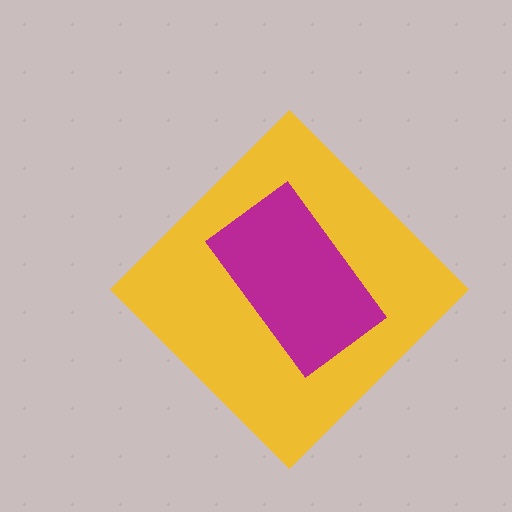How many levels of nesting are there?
2.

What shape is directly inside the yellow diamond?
The magenta rectangle.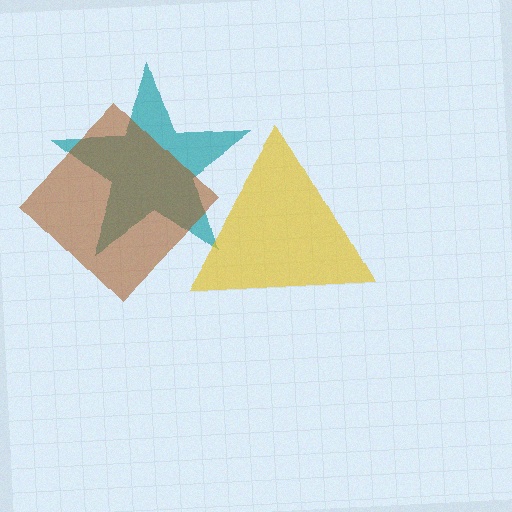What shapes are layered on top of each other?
The layered shapes are: a teal star, a brown diamond, a yellow triangle.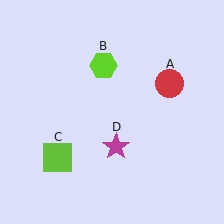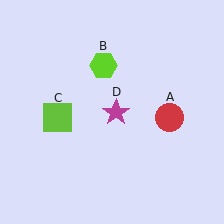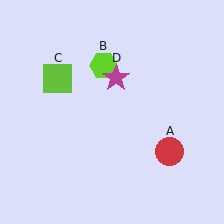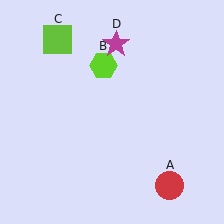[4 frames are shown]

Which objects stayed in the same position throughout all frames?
Lime hexagon (object B) remained stationary.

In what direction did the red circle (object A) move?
The red circle (object A) moved down.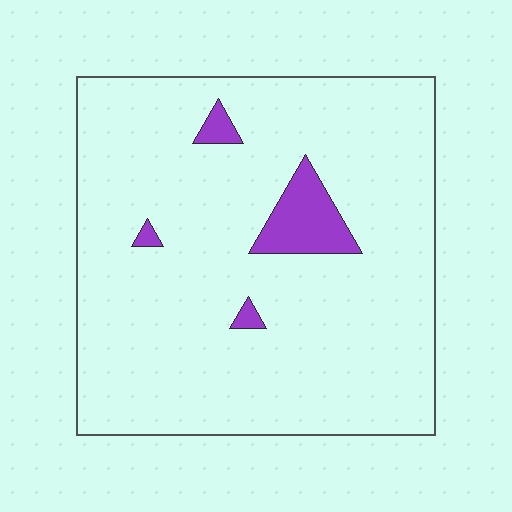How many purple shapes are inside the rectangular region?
4.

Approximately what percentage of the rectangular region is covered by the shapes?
Approximately 5%.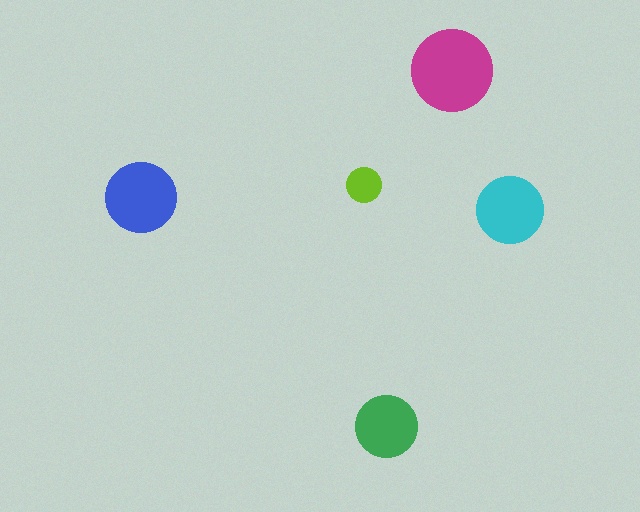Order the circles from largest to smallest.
the magenta one, the blue one, the cyan one, the green one, the lime one.